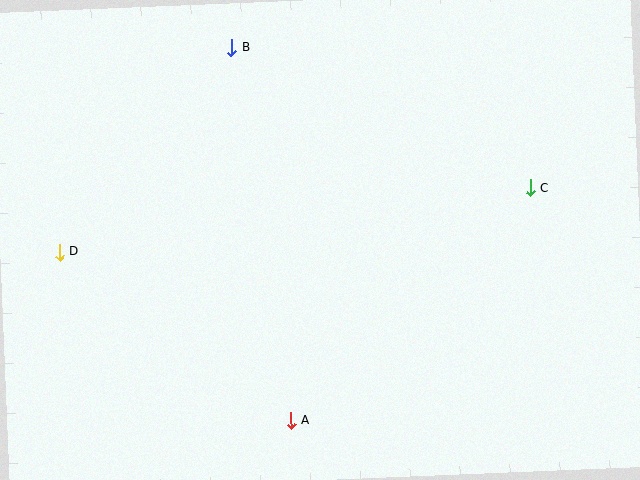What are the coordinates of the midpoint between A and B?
The midpoint between A and B is at (261, 234).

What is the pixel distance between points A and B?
The distance between A and B is 378 pixels.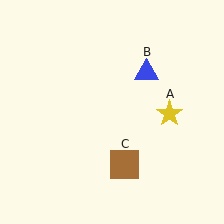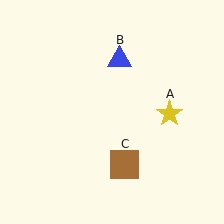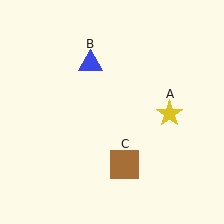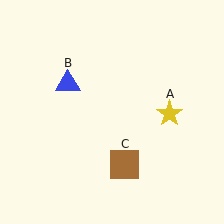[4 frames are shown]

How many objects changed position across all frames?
1 object changed position: blue triangle (object B).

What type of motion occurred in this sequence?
The blue triangle (object B) rotated counterclockwise around the center of the scene.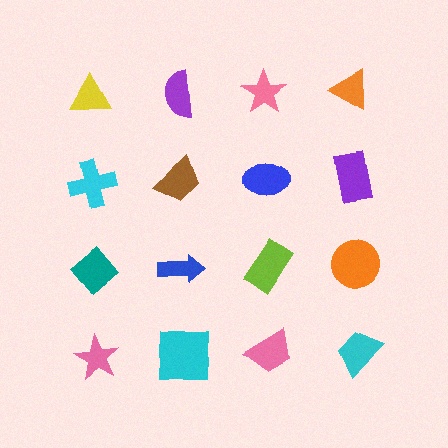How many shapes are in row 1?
4 shapes.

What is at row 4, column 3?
A pink trapezoid.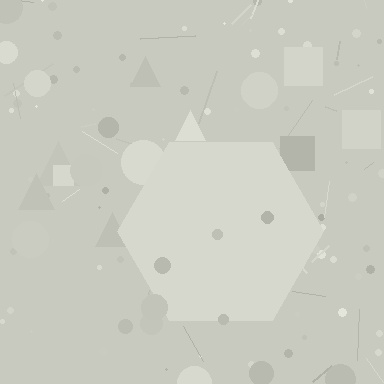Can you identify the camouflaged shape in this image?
The camouflaged shape is a hexagon.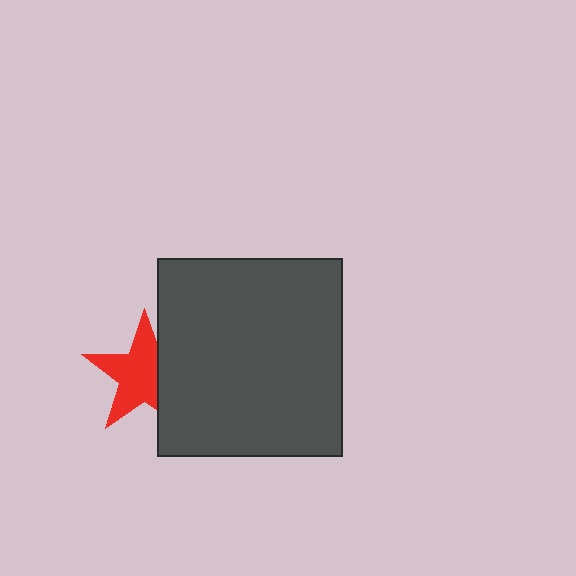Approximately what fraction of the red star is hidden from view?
Roughly 32% of the red star is hidden behind the dark gray rectangle.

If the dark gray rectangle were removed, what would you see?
You would see the complete red star.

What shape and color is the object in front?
The object in front is a dark gray rectangle.